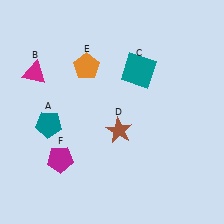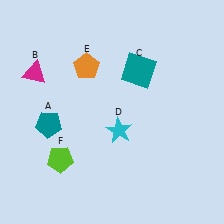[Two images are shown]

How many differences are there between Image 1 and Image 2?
There are 2 differences between the two images.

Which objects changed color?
D changed from brown to cyan. F changed from magenta to lime.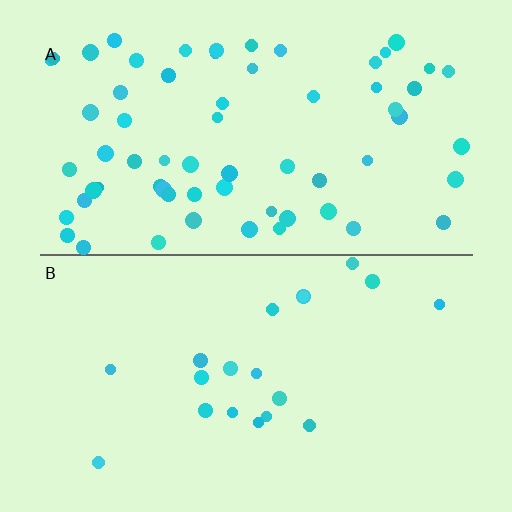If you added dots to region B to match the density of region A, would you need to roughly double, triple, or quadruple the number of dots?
Approximately triple.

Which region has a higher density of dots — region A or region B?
A (the top).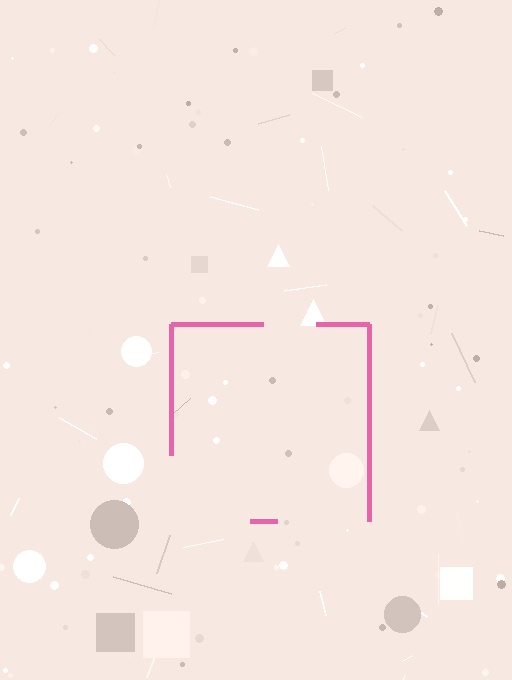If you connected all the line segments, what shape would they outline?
They would outline a square.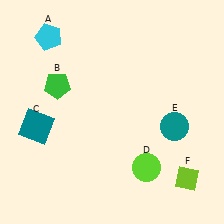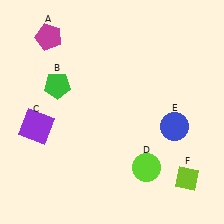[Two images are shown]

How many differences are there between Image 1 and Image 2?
There are 3 differences between the two images.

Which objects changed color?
A changed from cyan to magenta. C changed from teal to purple. E changed from teal to blue.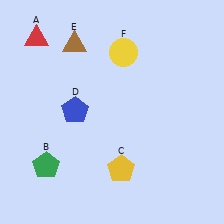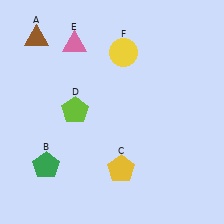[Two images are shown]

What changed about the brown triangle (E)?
In Image 1, E is brown. In Image 2, it changed to pink.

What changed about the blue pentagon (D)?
In Image 1, D is blue. In Image 2, it changed to lime.